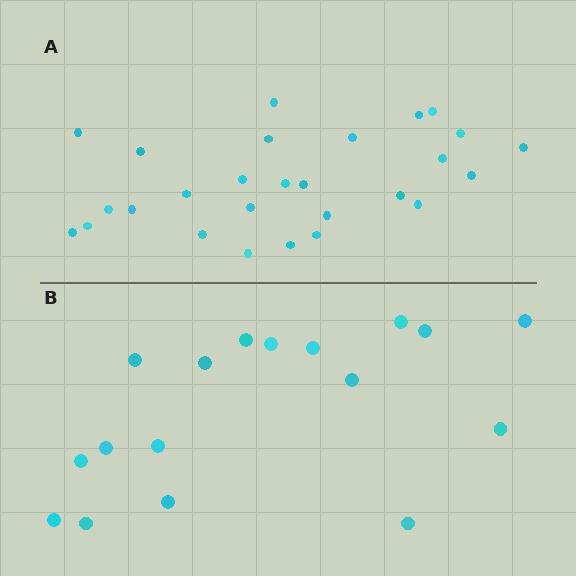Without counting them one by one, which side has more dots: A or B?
Region A (the top region) has more dots.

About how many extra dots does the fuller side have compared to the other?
Region A has roughly 10 or so more dots than region B.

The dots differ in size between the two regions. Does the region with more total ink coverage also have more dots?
No. Region B has more total ink coverage because its dots are larger, but region A actually contains more individual dots. Total area can be misleading — the number of items is what matters here.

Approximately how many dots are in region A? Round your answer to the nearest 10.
About 30 dots. (The exact count is 27, which rounds to 30.)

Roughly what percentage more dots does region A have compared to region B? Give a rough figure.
About 60% more.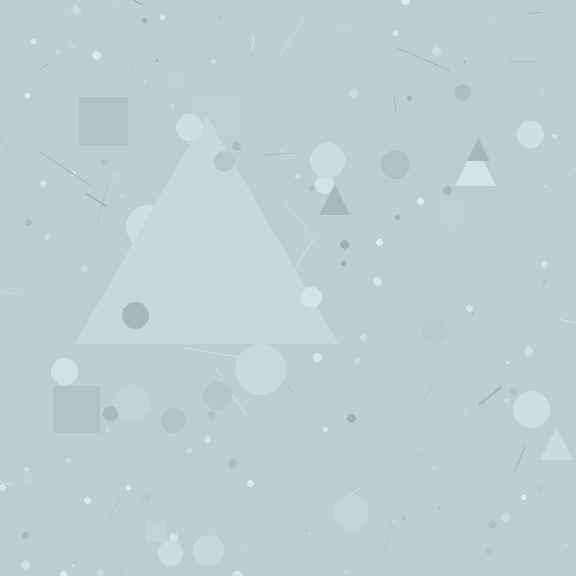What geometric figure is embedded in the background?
A triangle is embedded in the background.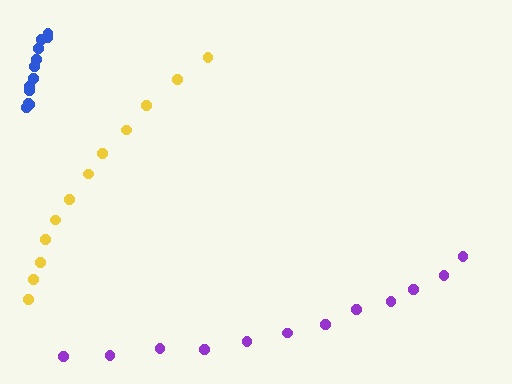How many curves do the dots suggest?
There are 3 distinct paths.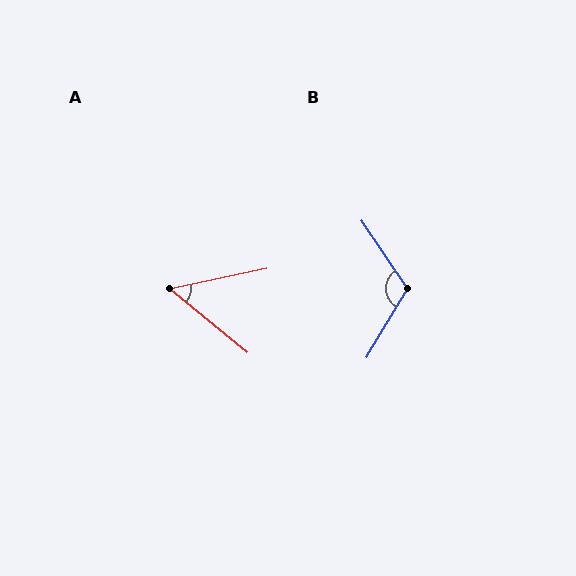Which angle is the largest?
B, at approximately 115 degrees.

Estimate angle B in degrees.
Approximately 115 degrees.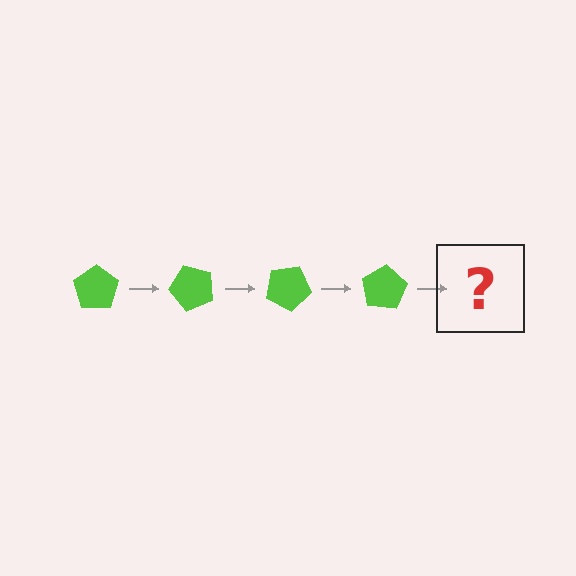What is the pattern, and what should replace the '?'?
The pattern is that the pentagon rotates 50 degrees each step. The '?' should be a lime pentagon rotated 200 degrees.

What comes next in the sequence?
The next element should be a lime pentagon rotated 200 degrees.